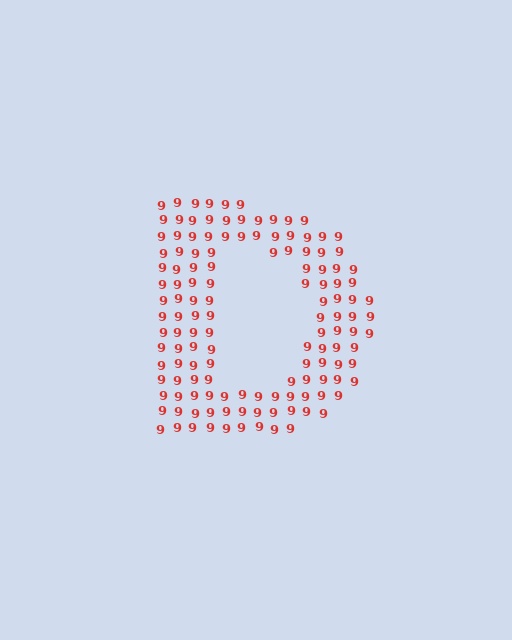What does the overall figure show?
The overall figure shows the letter D.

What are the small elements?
The small elements are digit 9's.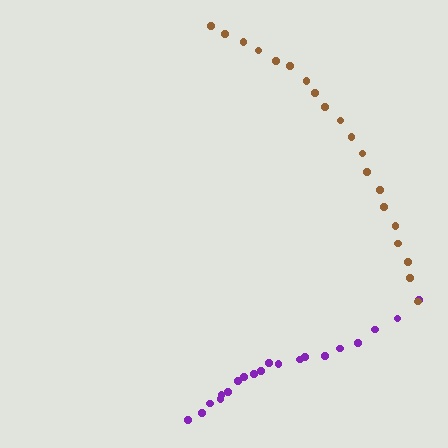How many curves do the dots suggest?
There are 2 distinct paths.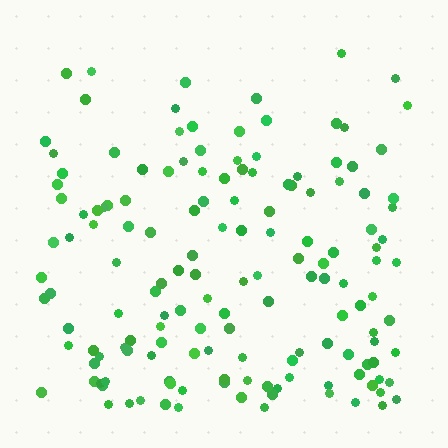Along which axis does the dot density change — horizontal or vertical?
Vertical.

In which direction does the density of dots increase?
From top to bottom, with the bottom side densest.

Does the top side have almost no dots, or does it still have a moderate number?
Still a moderate number, just noticeably fewer than the bottom.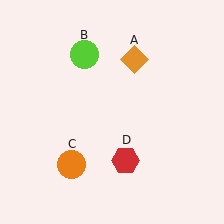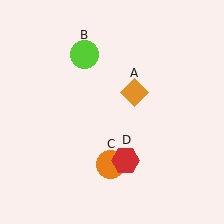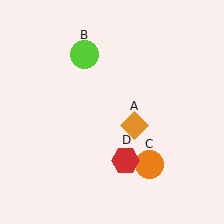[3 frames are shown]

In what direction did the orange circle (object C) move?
The orange circle (object C) moved right.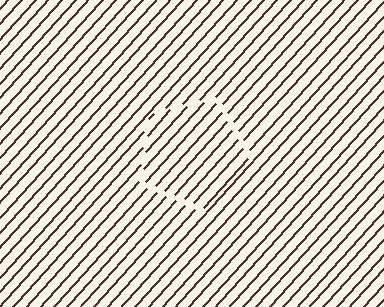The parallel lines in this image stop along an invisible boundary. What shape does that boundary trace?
An illusory pentagon. The interior of the shape contains the same grating, shifted by half a period — the contour is defined by the phase discontinuity where line-ends from the inner and outer gratings abut.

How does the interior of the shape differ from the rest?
The interior of the shape contains the same grating, shifted by half a period — the contour is defined by the phase discontinuity where line-ends from the inner and outer gratings abut.